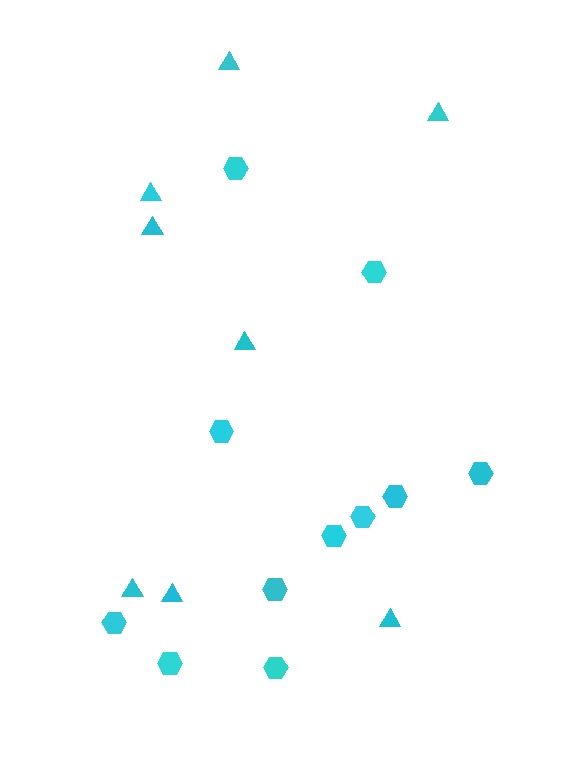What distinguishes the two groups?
There are 2 groups: one group of triangles (8) and one group of hexagons (11).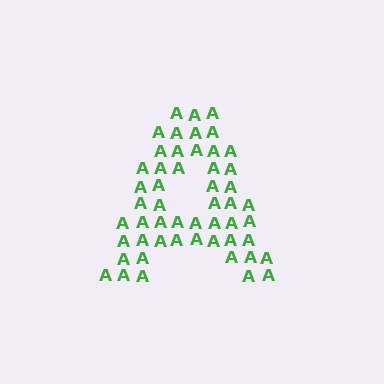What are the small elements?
The small elements are letter A's.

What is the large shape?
The large shape is the letter A.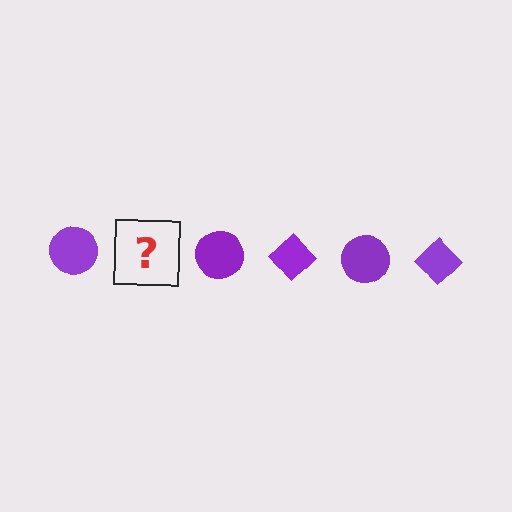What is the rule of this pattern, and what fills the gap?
The rule is that the pattern cycles through circle, diamond shapes in purple. The gap should be filled with a purple diamond.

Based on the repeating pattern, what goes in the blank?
The blank should be a purple diamond.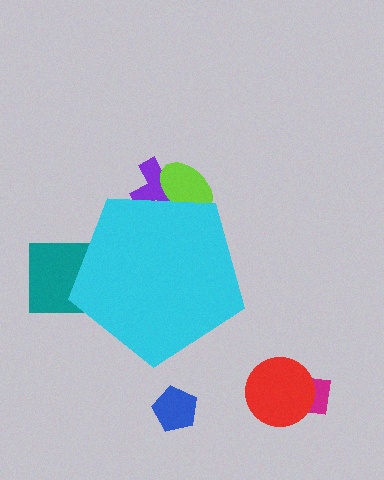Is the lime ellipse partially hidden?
Yes, the lime ellipse is partially hidden behind the cyan pentagon.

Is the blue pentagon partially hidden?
No, the blue pentagon is fully visible.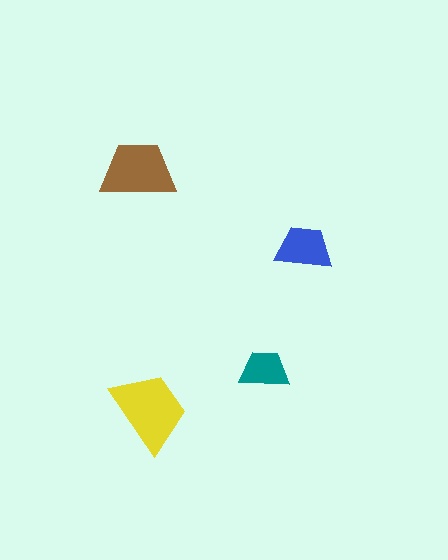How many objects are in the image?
There are 4 objects in the image.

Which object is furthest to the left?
The brown trapezoid is leftmost.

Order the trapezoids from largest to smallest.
the yellow one, the brown one, the blue one, the teal one.